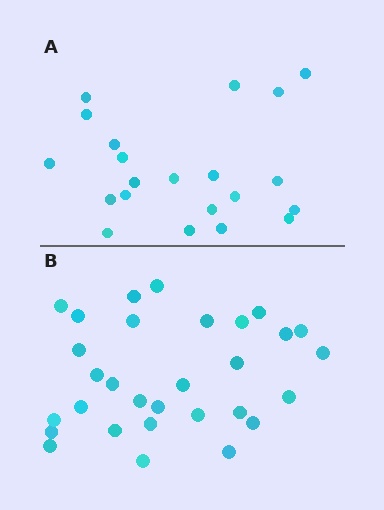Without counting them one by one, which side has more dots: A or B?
Region B (the bottom region) has more dots.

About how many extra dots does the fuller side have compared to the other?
Region B has roughly 8 or so more dots than region A.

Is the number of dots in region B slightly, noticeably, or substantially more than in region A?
Region B has noticeably more, but not dramatically so. The ratio is roughly 1.4 to 1.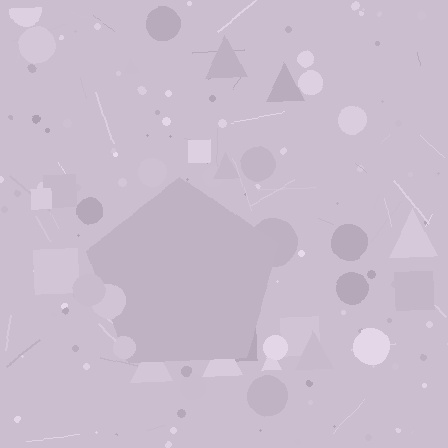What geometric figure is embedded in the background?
A pentagon is embedded in the background.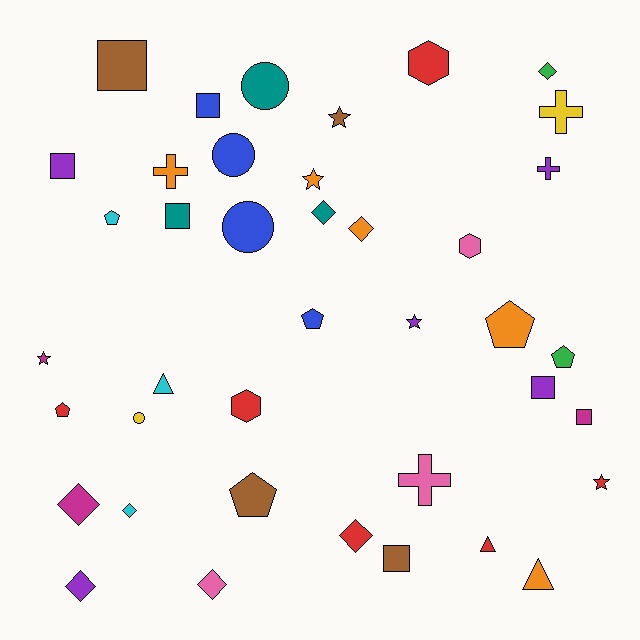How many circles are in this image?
There are 4 circles.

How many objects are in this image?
There are 40 objects.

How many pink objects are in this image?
There are 3 pink objects.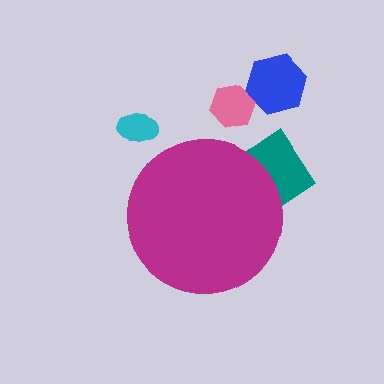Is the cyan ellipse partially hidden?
No, the cyan ellipse is fully visible.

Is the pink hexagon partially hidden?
No, the pink hexagon is fully visible.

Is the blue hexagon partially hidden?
No, the blue hexagon is fully visible.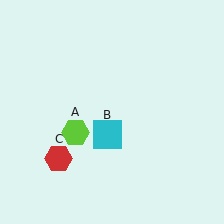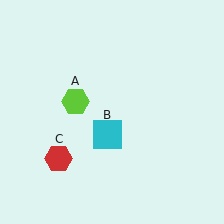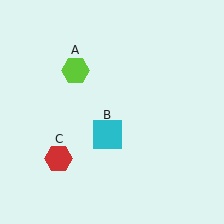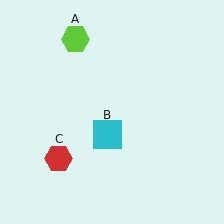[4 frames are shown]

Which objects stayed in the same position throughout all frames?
Cyan square (object B) and red hexagon (object C) remained stationary.